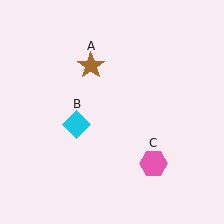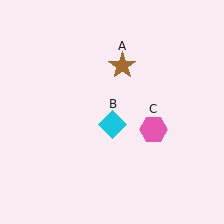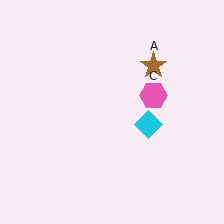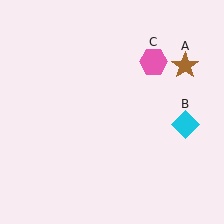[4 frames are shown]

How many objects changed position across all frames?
3 objects changed position: brown star (object A), cyan diamond (object B), pink hexagon (object C).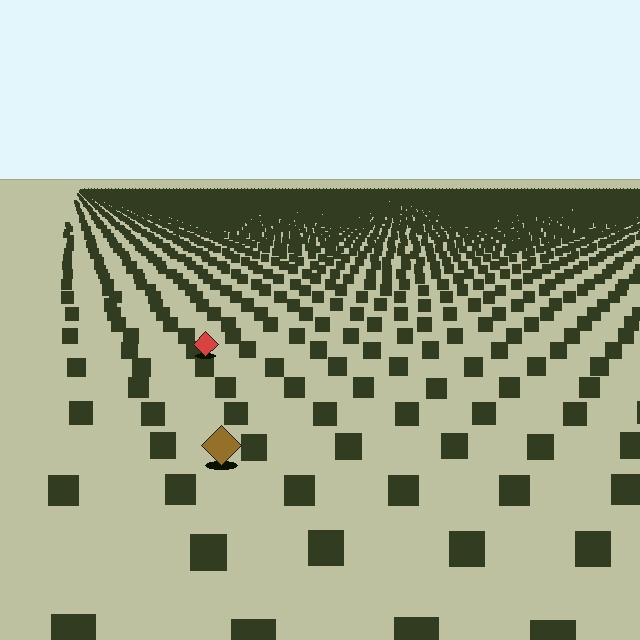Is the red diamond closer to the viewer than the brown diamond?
No. The brown diamond is closer — you can tell from the texture gradient: the ground texture is coarser near it.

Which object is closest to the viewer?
The brown diamond is closest. The texture marks near it are larger and more spread out.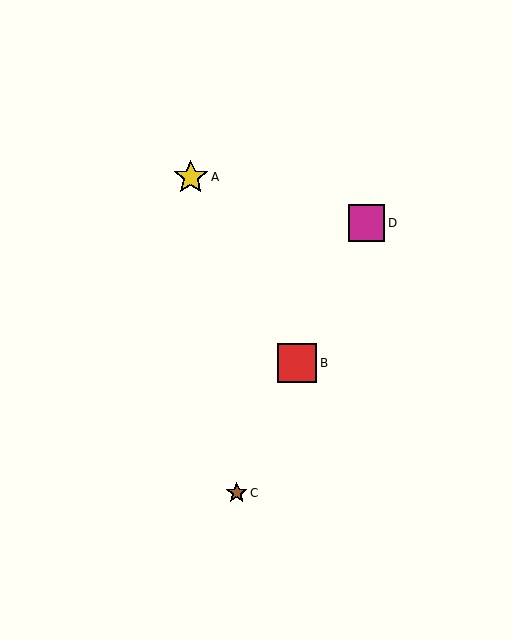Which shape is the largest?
The red square (labeled B) is the largest.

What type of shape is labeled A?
Shape A is a yellow star.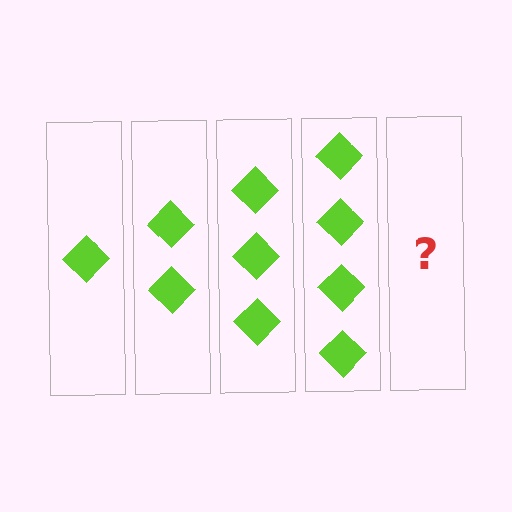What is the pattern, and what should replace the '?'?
The pattern is that each step adds one more diamond. The '?' should be 5 diamonds.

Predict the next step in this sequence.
The next step is 5 diamonds.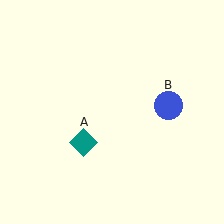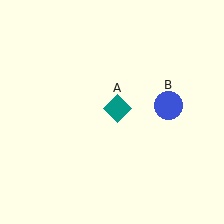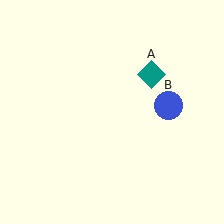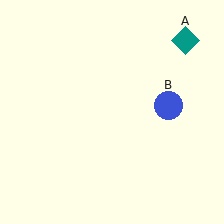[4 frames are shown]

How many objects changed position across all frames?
1 object changed position: teal diamond (object A).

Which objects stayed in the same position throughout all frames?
Blue circle (object B) remained stationary.